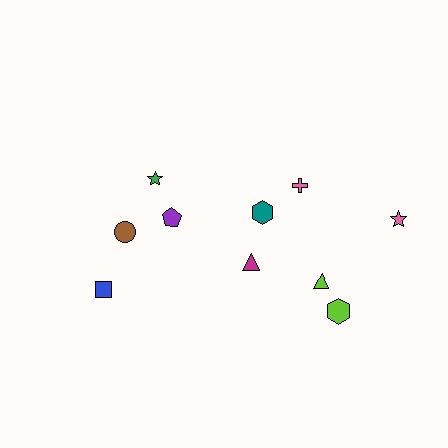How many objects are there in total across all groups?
There are 10 objects.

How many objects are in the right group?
There are 6 objects.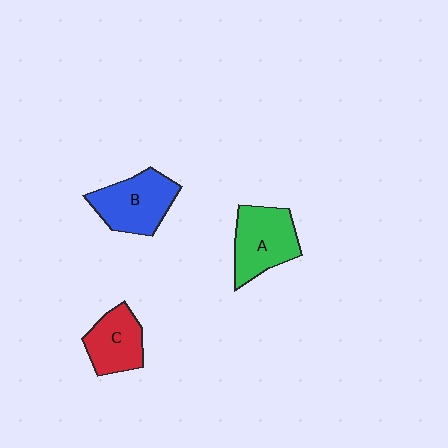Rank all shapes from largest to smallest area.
From largest to smallest: B (blue), A (green), C (red).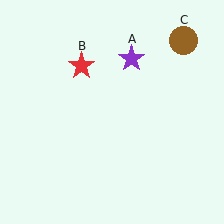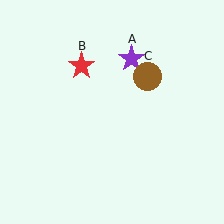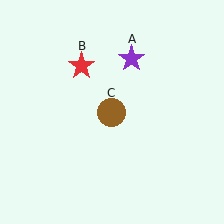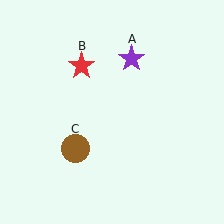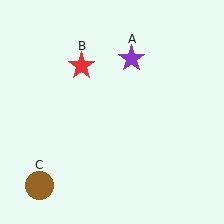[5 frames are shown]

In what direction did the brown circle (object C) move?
The brown circle (object C) moved down and to the left.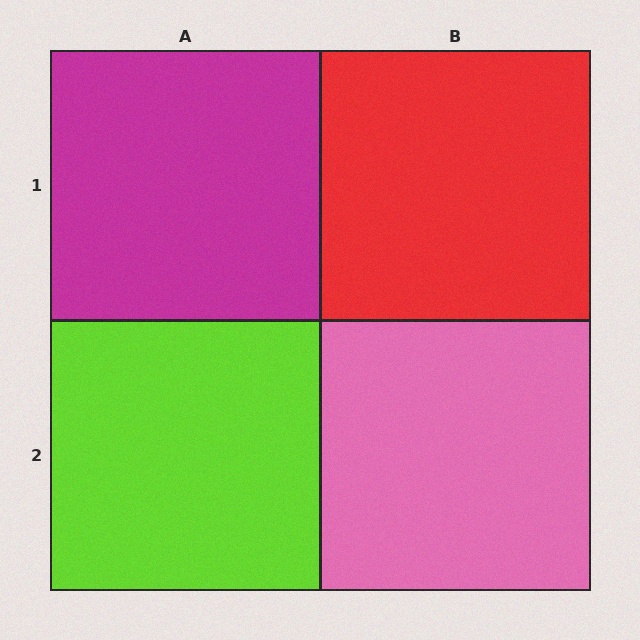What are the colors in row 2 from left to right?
Lime, pink.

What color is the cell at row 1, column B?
Red.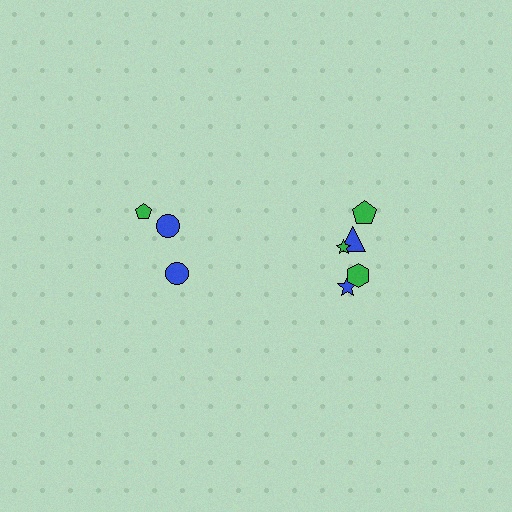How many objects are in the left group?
There are 3 objects.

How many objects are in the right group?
There are 5 objects.